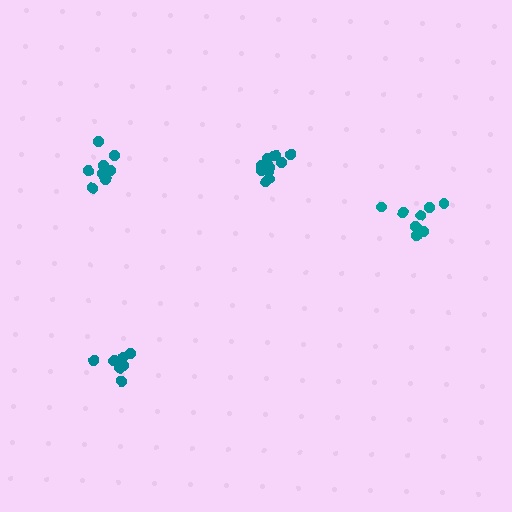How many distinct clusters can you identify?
There are 4 distinct clusters.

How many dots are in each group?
Group 1: 12 dots, Group 2: 8 dots, Group 3: 8 dots, Group 4: 9 dots (37 total).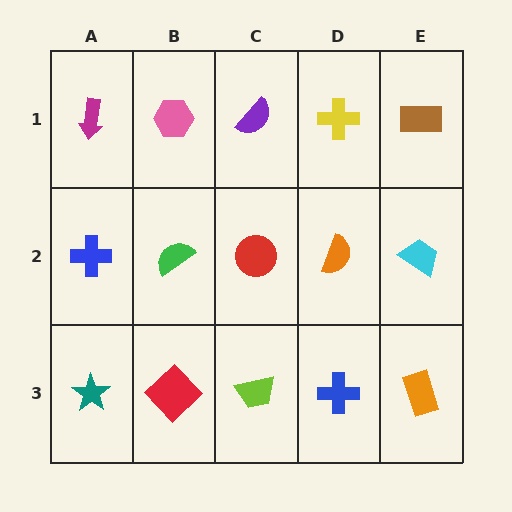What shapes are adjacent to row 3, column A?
A blue cross (row 2, column A), a red diamond (row 3, column B).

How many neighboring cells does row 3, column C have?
3.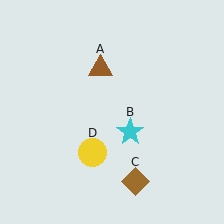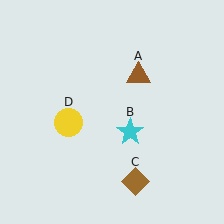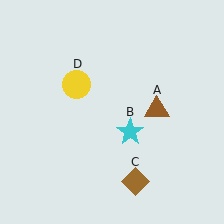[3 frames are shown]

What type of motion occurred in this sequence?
The brown triangle (object A), yellow circle (object D) rotated clockwise around the center of the scene.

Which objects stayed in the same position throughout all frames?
Cyan star (object B) and brown diamond (object C) remained stationary.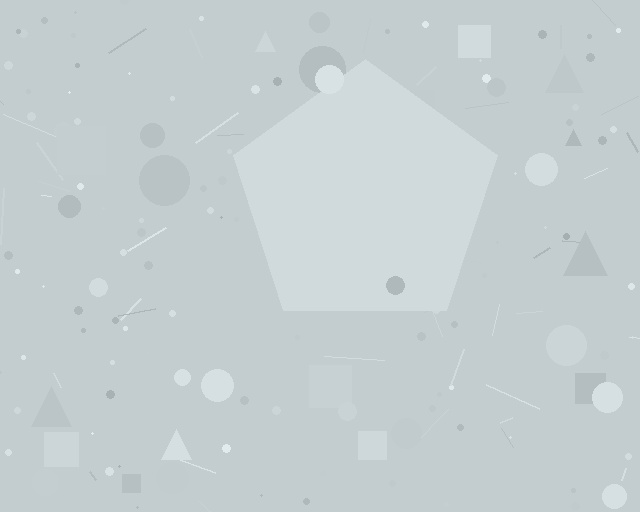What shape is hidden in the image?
A pentagon is hidden in the image.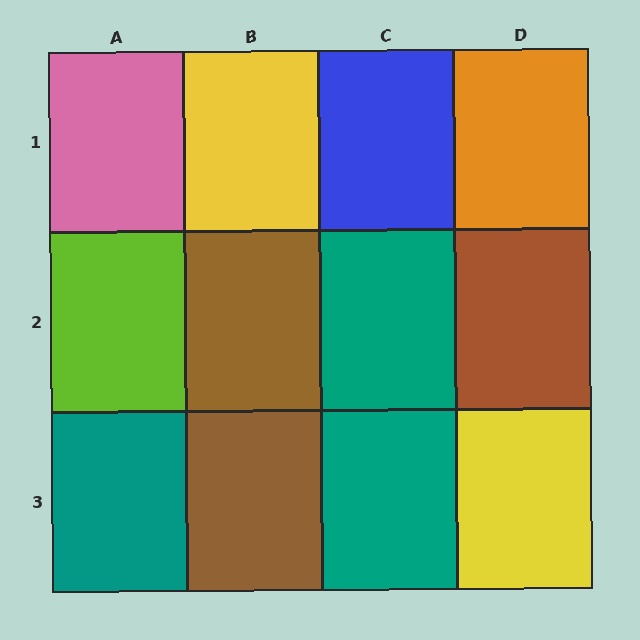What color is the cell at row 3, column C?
Teal.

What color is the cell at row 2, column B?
Brown.